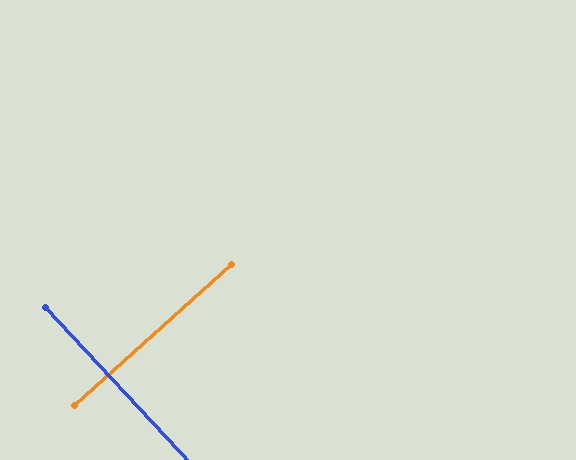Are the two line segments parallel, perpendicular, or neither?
Perpendicular — they meet at approximately 89°.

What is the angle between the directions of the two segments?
Approximately 89 degrees.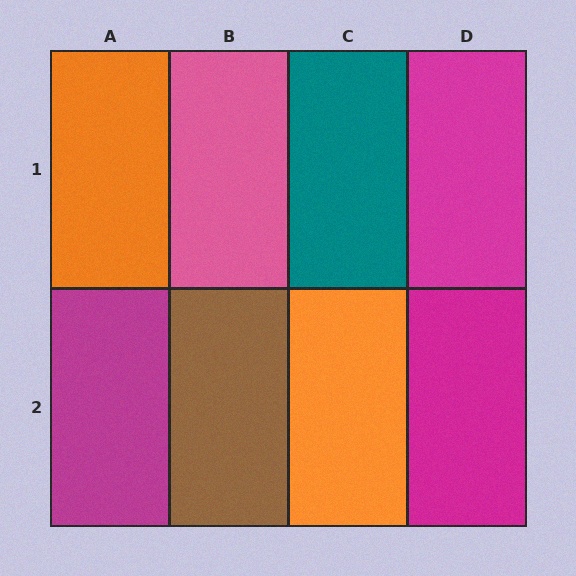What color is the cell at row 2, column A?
Magenta.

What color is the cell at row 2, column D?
Magenta.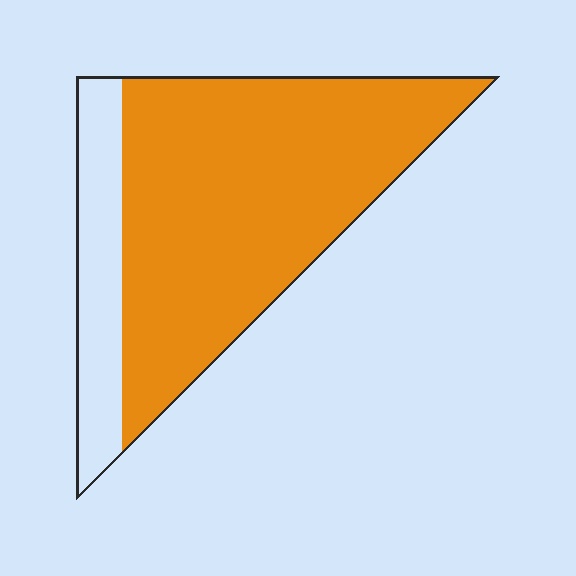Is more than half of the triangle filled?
Yes.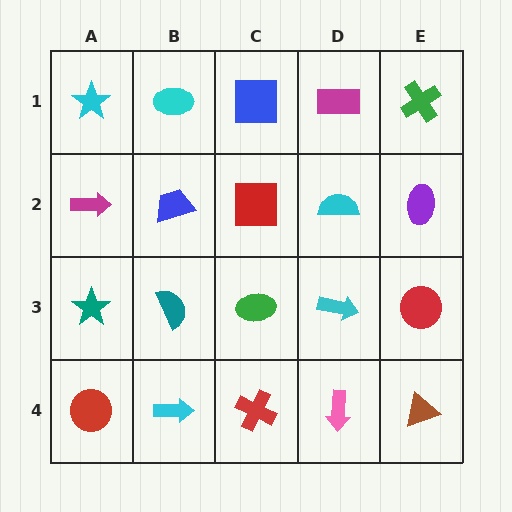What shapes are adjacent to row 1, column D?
A cyan semicircle (row 2, column D), a blue square (row 1, column C), a green cross (row 1, column E).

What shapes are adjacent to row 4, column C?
A green ellipse (row 3, column C), a cyan arrow (row 4, column B), a pink arrow (row 4, column D).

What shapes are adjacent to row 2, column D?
A magenta rectangle (row 1, column D), a cyan arrow (row 3, column D), a red square (row 2, column C), a purple ellipse (row 2, column E).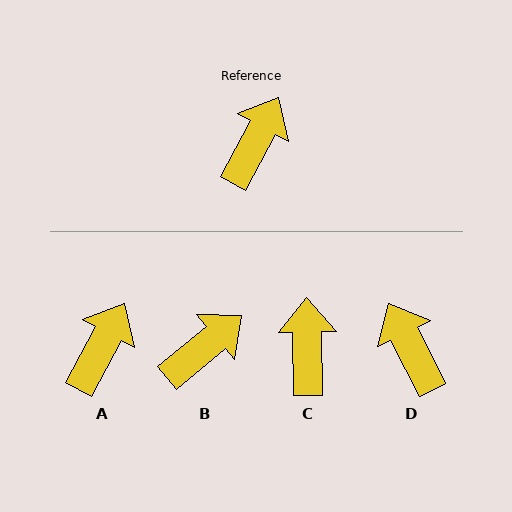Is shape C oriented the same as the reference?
No, it is off by about 29 degrees.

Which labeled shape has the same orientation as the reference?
A.